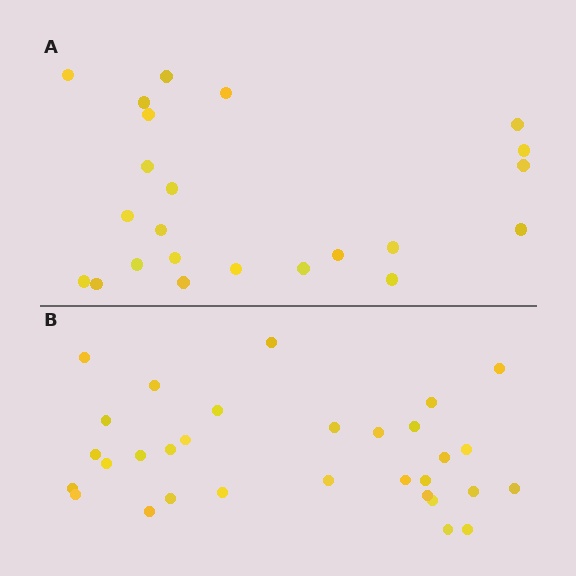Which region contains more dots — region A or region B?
Region B (the bottom region) has more dots.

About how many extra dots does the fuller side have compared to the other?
Region B has roughly 8 or so more dots than region A.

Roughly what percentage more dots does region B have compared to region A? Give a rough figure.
About 35% more.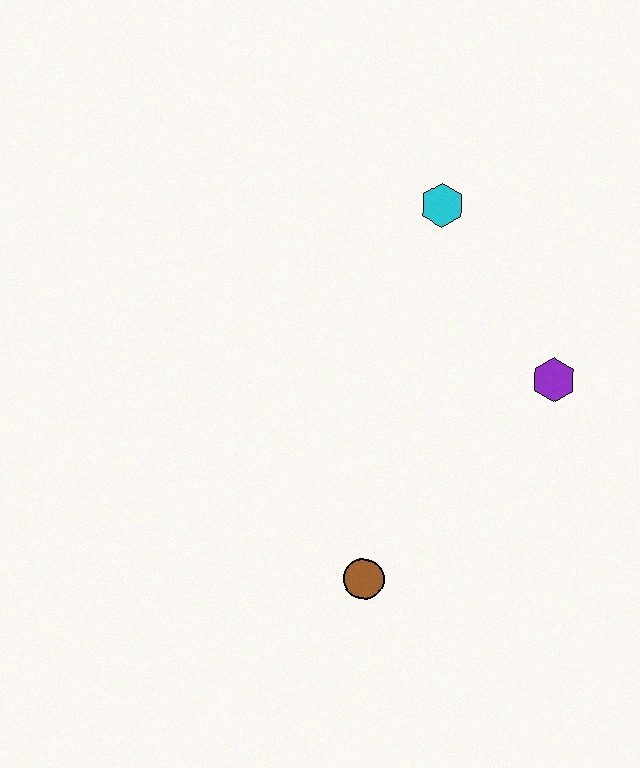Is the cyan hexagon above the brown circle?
Yes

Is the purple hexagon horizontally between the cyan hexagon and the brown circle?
No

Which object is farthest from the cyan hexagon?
The brown circle is farthest from the cyan hexagon.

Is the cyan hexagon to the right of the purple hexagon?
No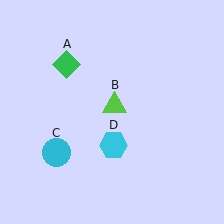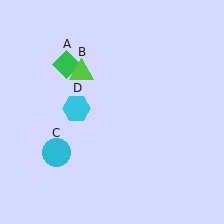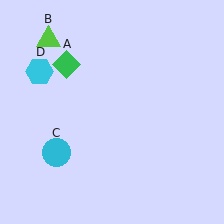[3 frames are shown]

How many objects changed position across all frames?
2 objects changed position: lime triangle (object B), cyan hexagon (object D).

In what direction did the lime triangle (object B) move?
The lime triangle (object B) moved up and to the left.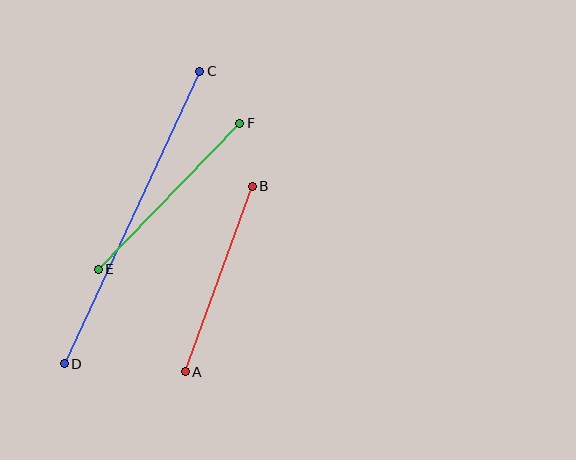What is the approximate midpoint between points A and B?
The midpoint is at approximately (219, 279) pixels.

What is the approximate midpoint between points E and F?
The midpoint is at approximately (169, 196) pixels.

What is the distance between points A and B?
The distance is approximately 197 pixels.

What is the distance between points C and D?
The distance is approximately 322 pixels.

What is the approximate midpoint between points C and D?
The midpoint is at approximately (132, 218) pixels.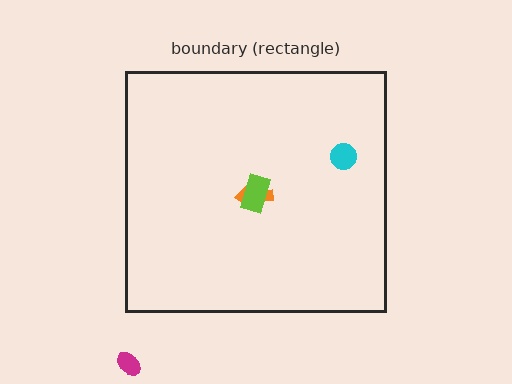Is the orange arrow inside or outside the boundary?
Inside.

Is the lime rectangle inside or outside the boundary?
Inside.